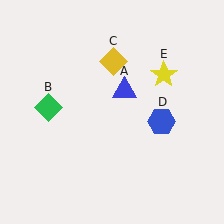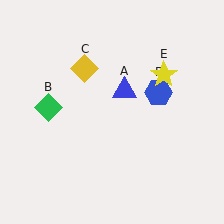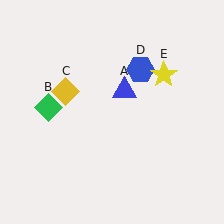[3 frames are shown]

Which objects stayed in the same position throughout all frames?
Blue triangle (object A) and green diamond (object B) and yellow star (object E) remained stationary.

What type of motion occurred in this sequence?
The yellow diamond (object C), blue hexagon (object D) rotated counterclockwise around the center of the scene.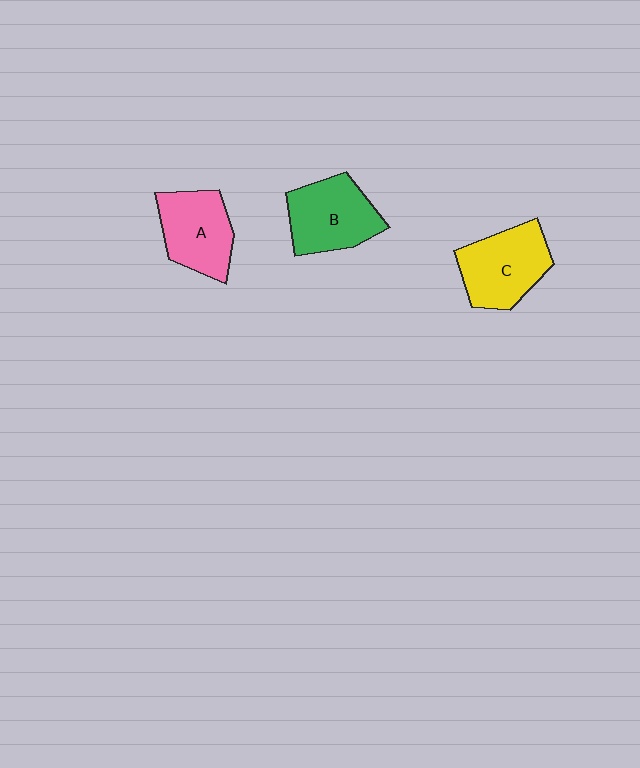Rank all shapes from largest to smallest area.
From largest to smallest: C (yellow), B (green), A (pink).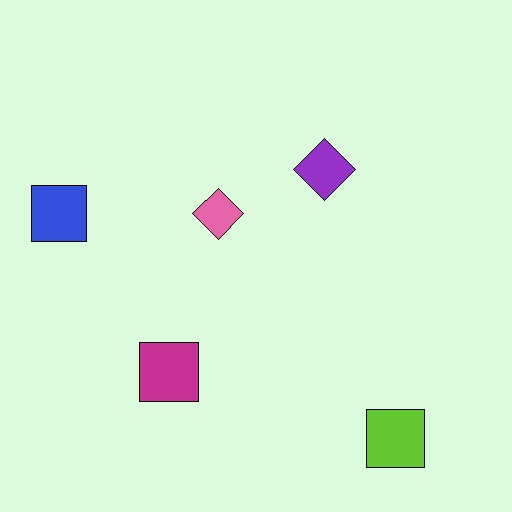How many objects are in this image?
There are 5 objects.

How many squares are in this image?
There are 3 squares.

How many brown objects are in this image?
There are no brown objects.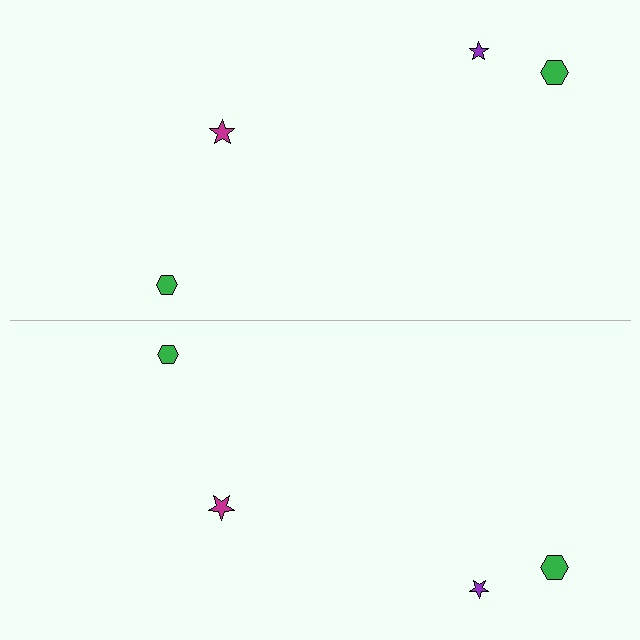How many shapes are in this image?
There are 8 shapes in this image.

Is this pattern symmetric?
Yes, this pattern has bilateral (reflection) symmetry.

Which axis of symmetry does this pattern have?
The pattern has a horizontal axis of symmetry running through the center of the image.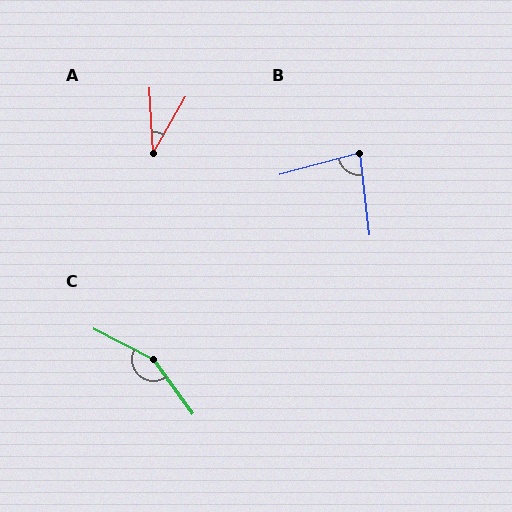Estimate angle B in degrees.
Approximately 81 degrees.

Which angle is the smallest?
A, at approximately 33 degrees.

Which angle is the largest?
C, at approximately 153 degrees.